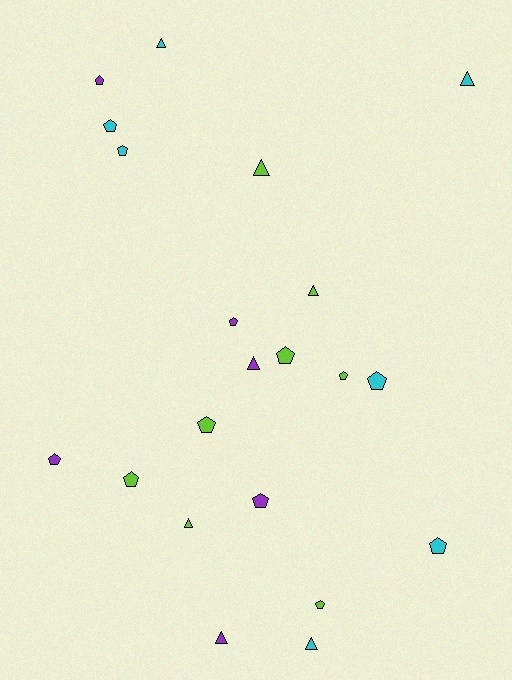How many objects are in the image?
There are 21 objects.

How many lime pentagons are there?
There are 5 lime pentagons.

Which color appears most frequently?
Lime, with 8 objects.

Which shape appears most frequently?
Pentagon, with 13 objects.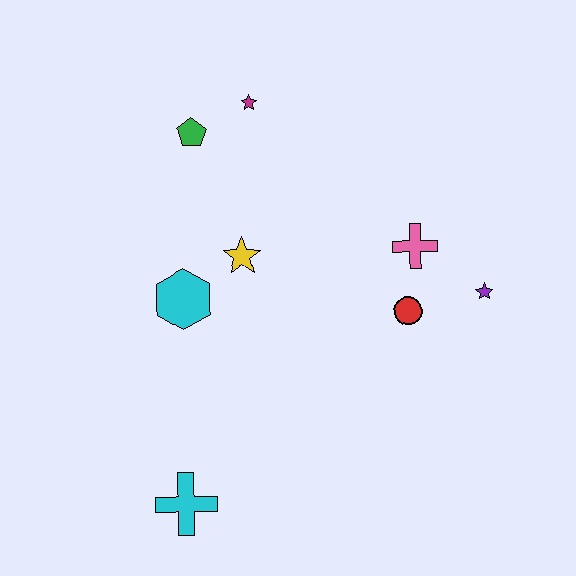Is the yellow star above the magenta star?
No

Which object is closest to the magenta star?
The green pentagon is closest to the magenta star.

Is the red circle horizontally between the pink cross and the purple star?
No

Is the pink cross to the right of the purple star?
No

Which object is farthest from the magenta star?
The cyan cross is farthest from the magenta star.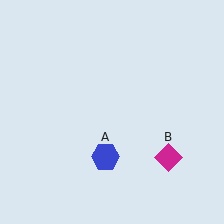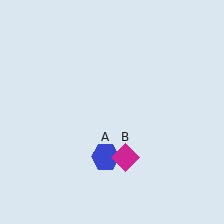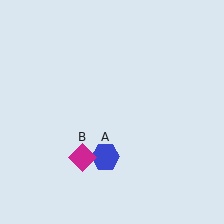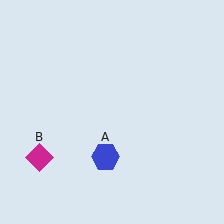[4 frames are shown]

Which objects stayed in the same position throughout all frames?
Blue hexagon (object A) remained stationary.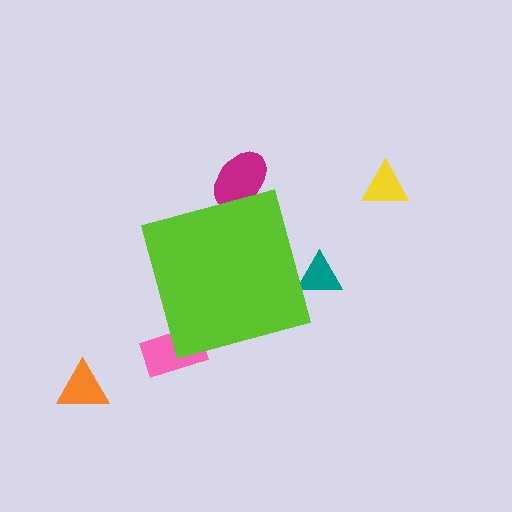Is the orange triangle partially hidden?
No, the orange triangle is fully visible.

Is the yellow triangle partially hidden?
No, the yellow triangle is fully visible.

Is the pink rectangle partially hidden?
Yes, the pink rectangle is partially hidden behind the lime diamond.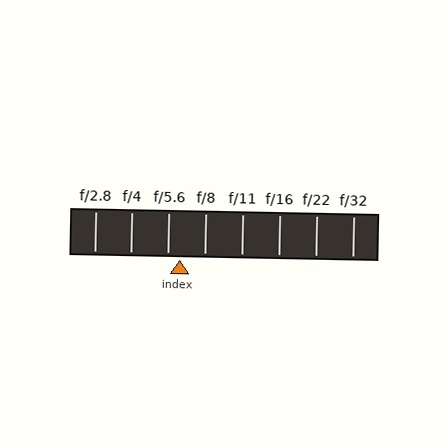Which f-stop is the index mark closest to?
The index mark is closest to f/5.6.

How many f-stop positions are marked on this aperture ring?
There are 8 f-stop positions marked.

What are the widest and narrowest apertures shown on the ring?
The widest aperture shown is f/2.8 and the narrowest is f/32.